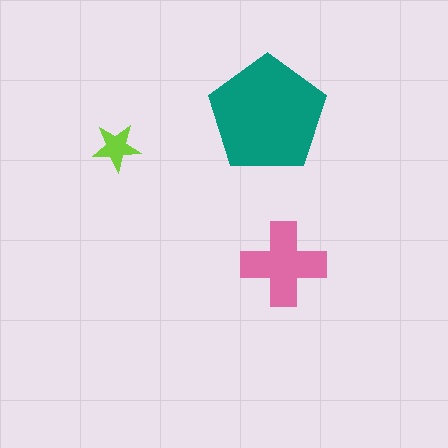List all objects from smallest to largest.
The lime star, the pink cross, the teal pentagon.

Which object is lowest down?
The pink cross is bottommost.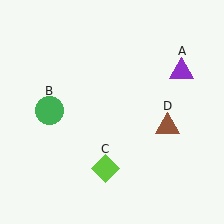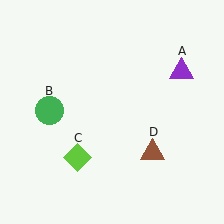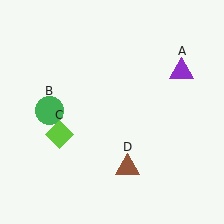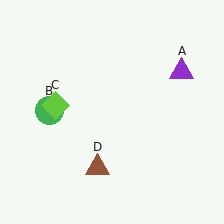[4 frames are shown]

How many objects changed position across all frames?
2 objects changed position: lime diamond (object C), brown triangle (object D).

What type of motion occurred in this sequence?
The lime diamond (object C), brown triangle (object D) rotated clockwise around the center of the scene.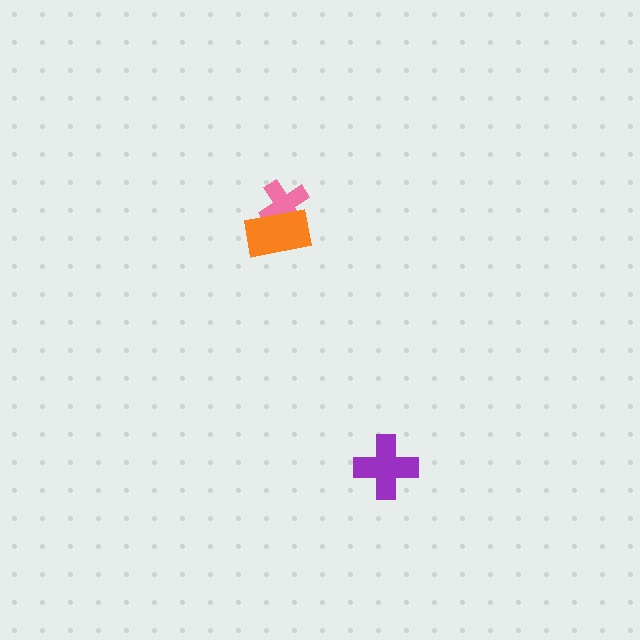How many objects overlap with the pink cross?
1 object overlaps with the pink cross.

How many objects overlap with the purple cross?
0 objects overlap with the purple cross.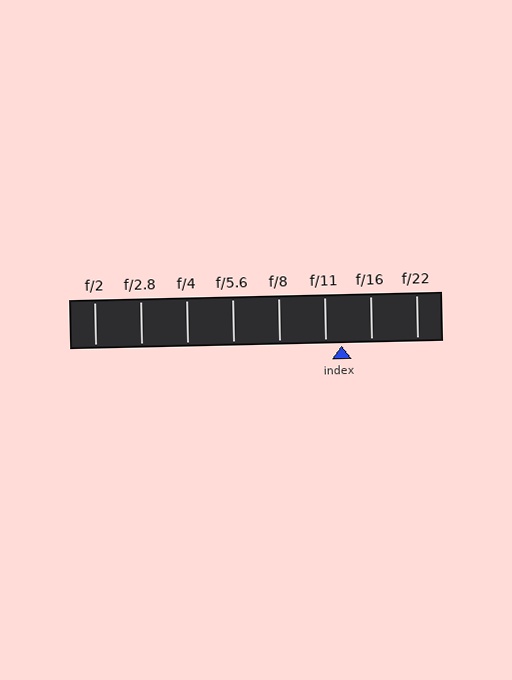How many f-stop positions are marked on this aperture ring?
There are 8 f-stop positions marked.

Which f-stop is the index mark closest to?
The index mark is closest to f/11.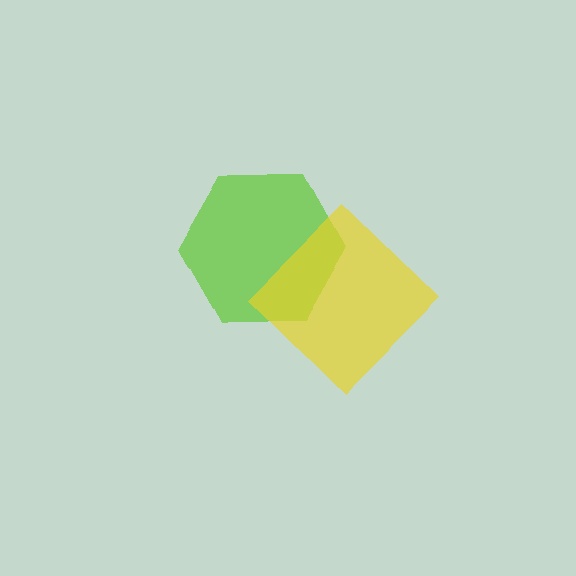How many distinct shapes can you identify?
There are 2 distinct shapes: a lime hexagon, a yellow diamond.